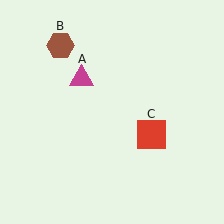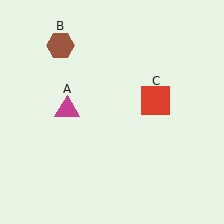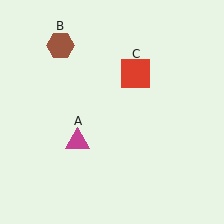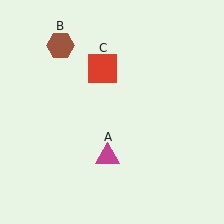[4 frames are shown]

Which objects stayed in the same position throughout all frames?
Brown hexagon (object B) remained stationary.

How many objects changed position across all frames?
2 objects changed position: magenta triangle (object A), red square (object C).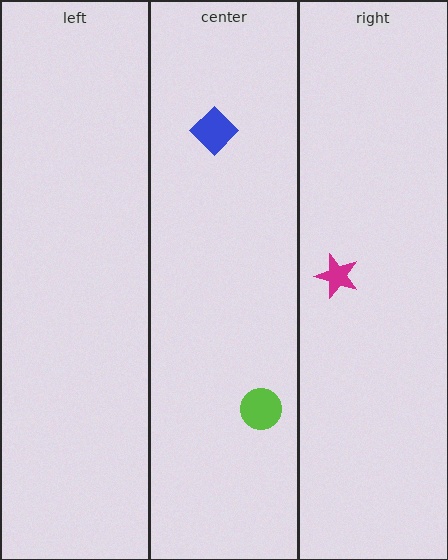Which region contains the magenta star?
The right region.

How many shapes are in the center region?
2.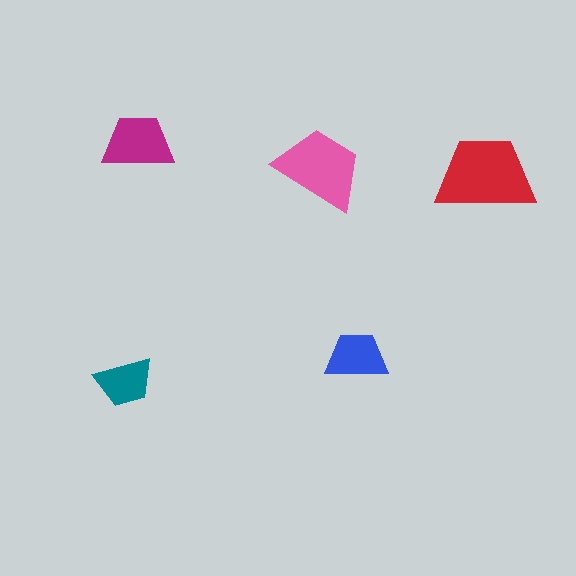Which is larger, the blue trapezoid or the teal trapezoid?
The blue one.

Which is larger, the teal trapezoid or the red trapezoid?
The red one.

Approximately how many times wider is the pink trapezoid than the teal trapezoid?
About 1.5 times wider.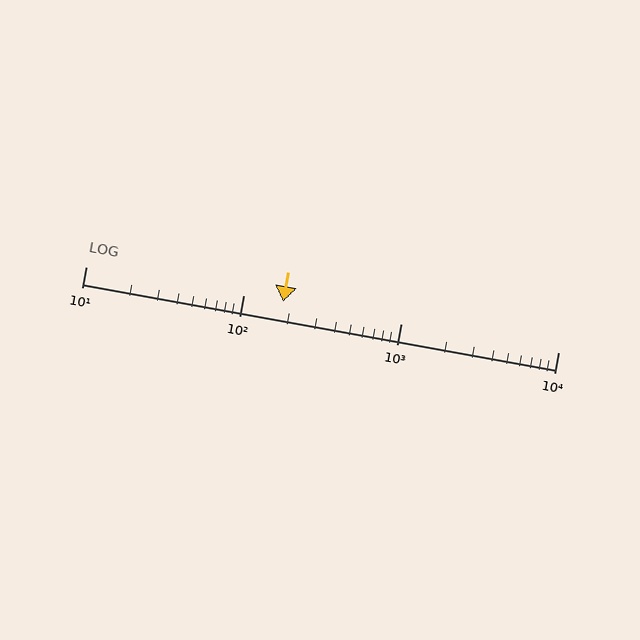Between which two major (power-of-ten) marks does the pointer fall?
The pointer is between 100 and 1000.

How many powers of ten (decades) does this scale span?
The scale spans 3 decades, from 10 to 10000.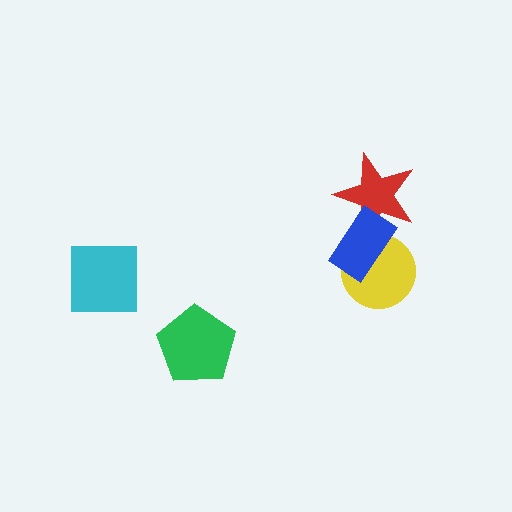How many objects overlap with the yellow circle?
1 object overlaps with the yellow circle.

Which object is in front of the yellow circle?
The blue rectangle is in front of the yellow circle.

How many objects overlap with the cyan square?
0 objects overlap with the cyan square.